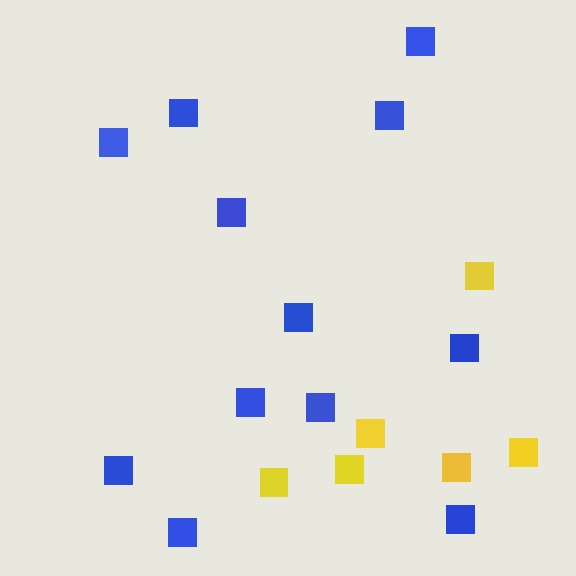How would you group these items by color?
There are 2 groups: one group of yellow squares (6) and one group of blue squares (12).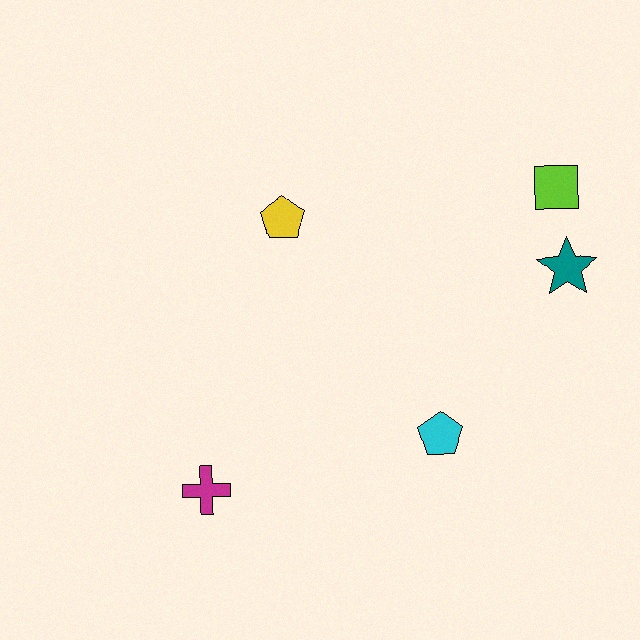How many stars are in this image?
There is 1 star.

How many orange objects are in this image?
There are no orange objects.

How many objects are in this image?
There are 5 objects.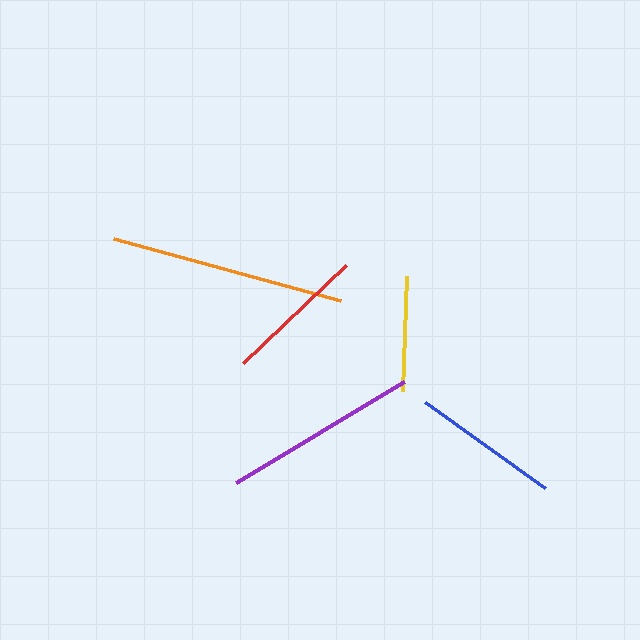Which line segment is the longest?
The orange line is the longest at approximately 236 pixels.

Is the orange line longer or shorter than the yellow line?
The orange line is longer than the yellow line.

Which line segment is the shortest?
The yellow line is the shortest at approximately 115 pixels.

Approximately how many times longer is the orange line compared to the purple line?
The orange line is approximately 1.2 times the length of the purple line.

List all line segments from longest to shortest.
From longest to shortest: orange, purple, blue, red, yellow.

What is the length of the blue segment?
The blue segment is approximately 148 pixels long.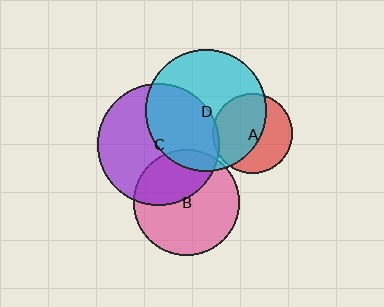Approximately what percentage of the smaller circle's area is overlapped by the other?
Approximately 5%.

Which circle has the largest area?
Circle C (purple).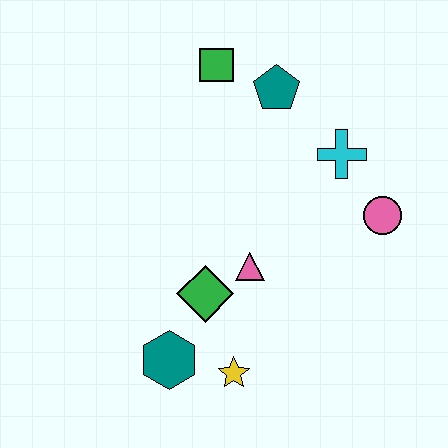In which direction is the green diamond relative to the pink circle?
The green diamond is to the left of the pink circle.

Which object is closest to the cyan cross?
The pink circle is closest to the cyan cross.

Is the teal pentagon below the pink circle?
No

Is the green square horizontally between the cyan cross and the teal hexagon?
Yes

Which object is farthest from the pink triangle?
The green square is farthest from the pink triangle.